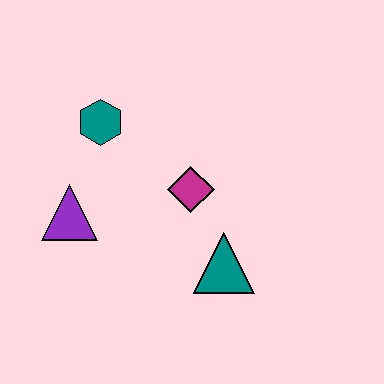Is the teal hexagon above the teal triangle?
Yes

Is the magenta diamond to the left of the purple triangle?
No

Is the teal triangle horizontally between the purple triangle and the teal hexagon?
No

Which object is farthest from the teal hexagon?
The teal triangle is farthest from the teal hexagon.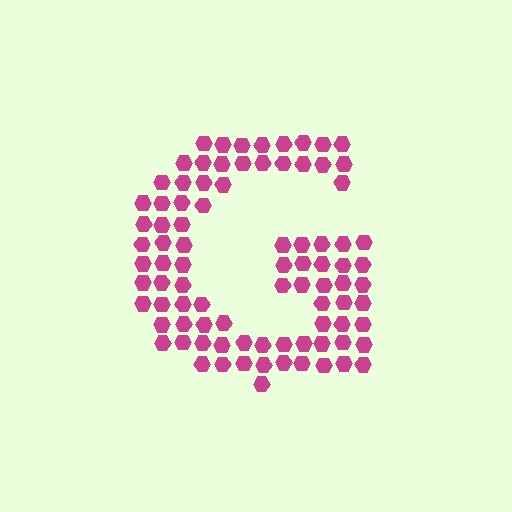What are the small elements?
The small elements are hexagons.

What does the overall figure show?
The overall figure shows the letter G.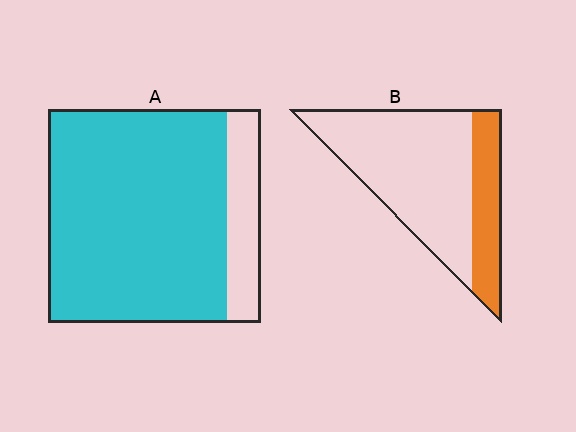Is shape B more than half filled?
No.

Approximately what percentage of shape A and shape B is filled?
A is approximately 85% and B is approximately 25%.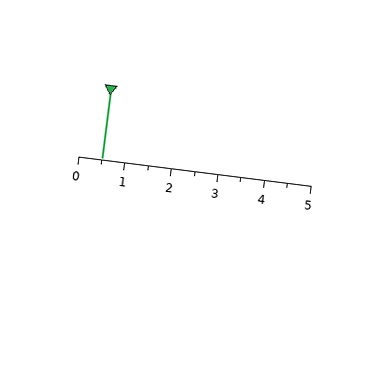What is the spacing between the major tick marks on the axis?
The major ticks are spaced 1 apart.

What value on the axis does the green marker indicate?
The marker indicates approximately 0.5.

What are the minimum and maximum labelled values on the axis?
The axis runs from 0 to 5.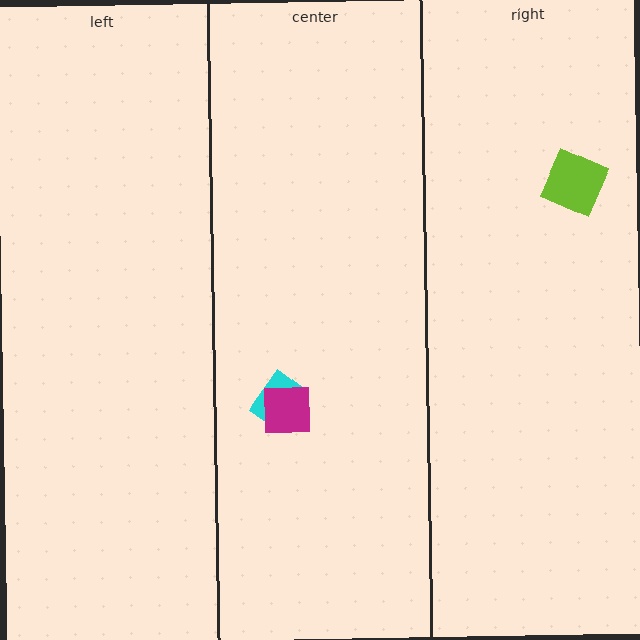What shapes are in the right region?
The lime diamond.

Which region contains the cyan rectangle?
The center region.